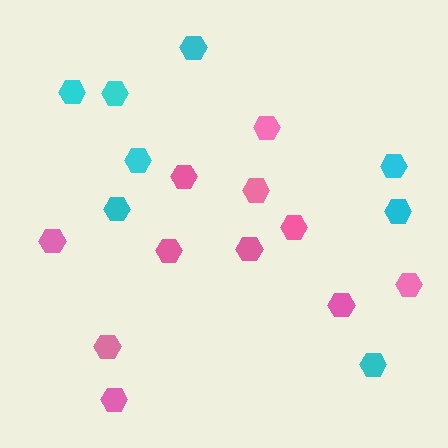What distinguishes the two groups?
There are 2 groups: one group of cyan hexagons (8) and one group of pink hexagons (11).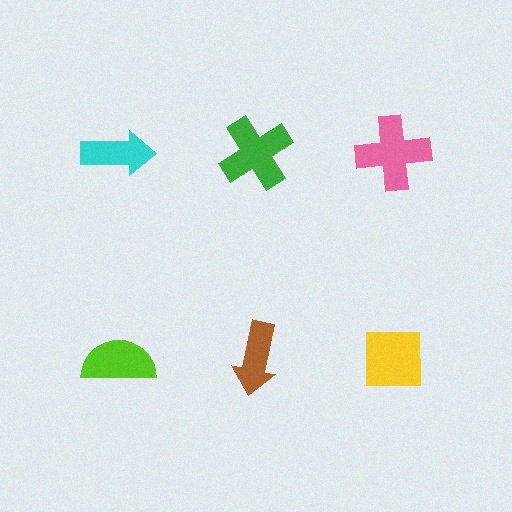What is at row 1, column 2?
A green cross.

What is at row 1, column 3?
A pink cross.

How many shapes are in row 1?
3 shapes.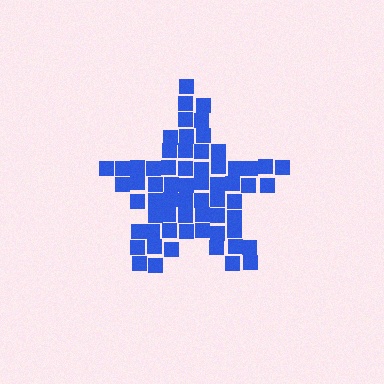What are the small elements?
The small elements are squares.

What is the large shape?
The large shape is a star.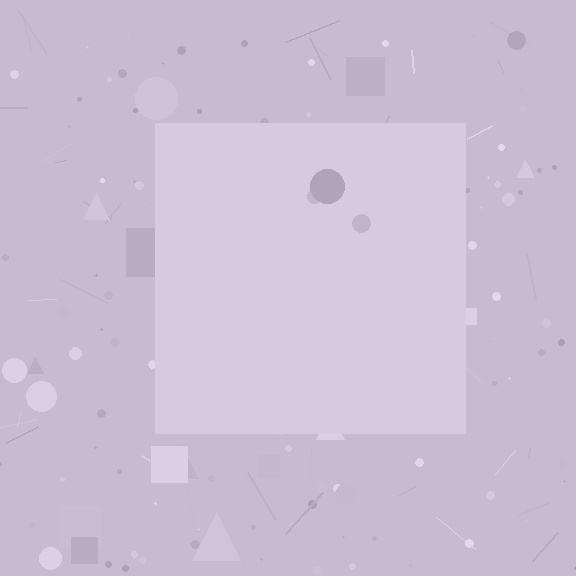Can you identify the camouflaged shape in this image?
The camouflaged shape is a square.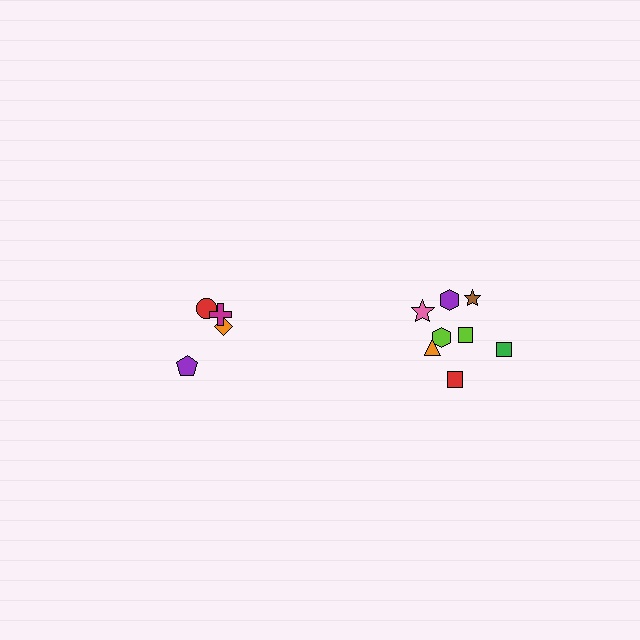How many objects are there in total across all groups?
There are 12 objects.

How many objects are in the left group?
There are 4 objects.